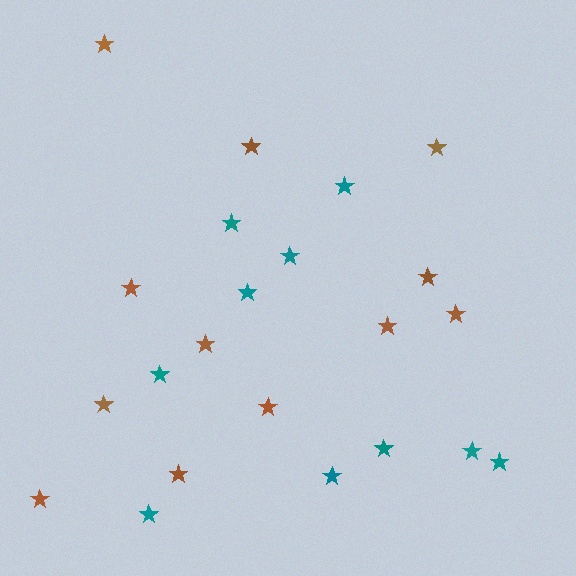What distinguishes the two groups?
There are 2 groups: one group of teal stars (10) and one group of brown stars (12).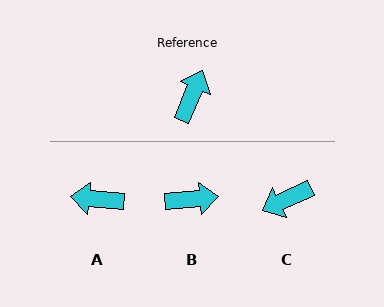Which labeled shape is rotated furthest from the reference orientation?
C, about 137 degrees away.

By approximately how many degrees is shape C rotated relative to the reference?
Approximately 137 degrees counter-clockwise.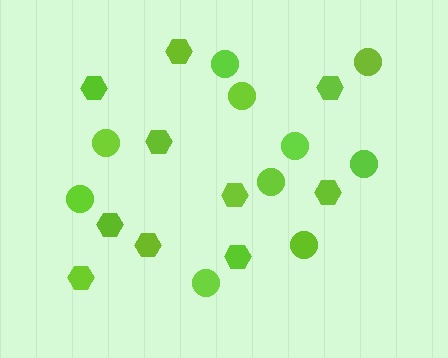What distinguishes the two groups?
There are 2 groups: one group of circles (10) and one group of hexagons (10).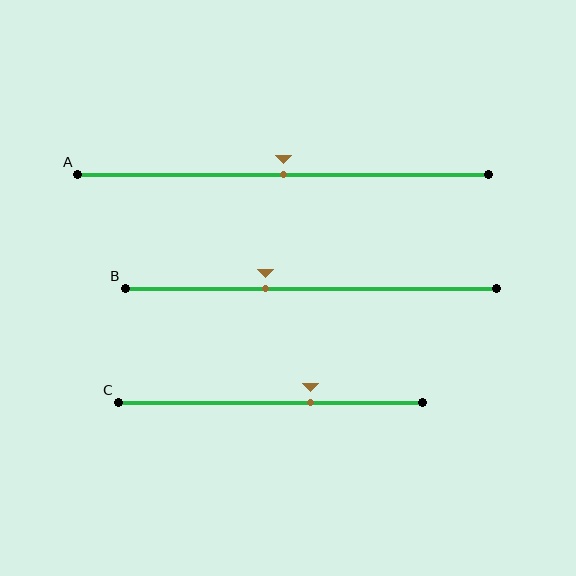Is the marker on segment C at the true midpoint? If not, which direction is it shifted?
No, the marker on segment C is shifted to the right by about 13% of the segment length.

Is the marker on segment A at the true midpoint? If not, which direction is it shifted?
Yes, the marker on segment A is at the true midpoint.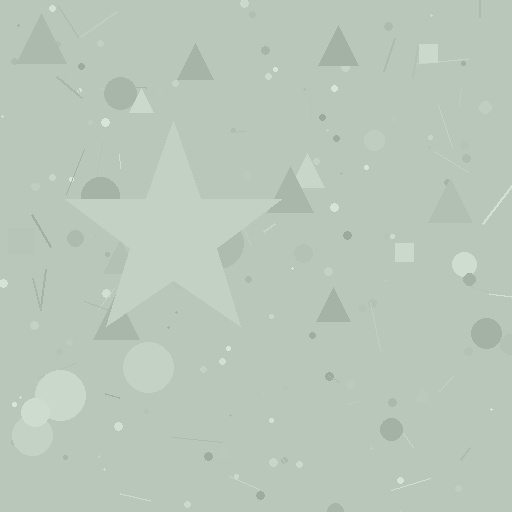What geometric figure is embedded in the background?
A star is embedded in the background.